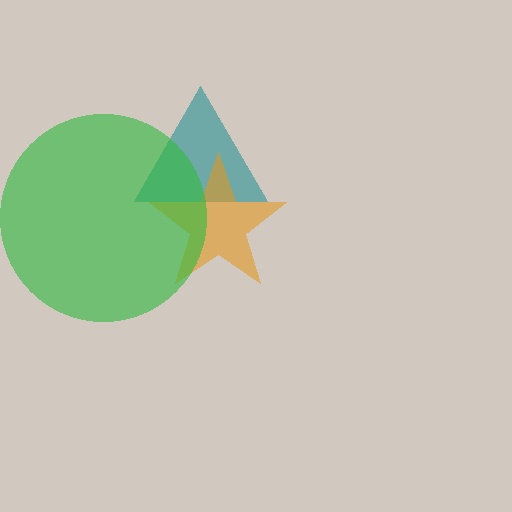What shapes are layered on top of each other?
The layered shapes are: a teal triangle, an orange star, a green circle.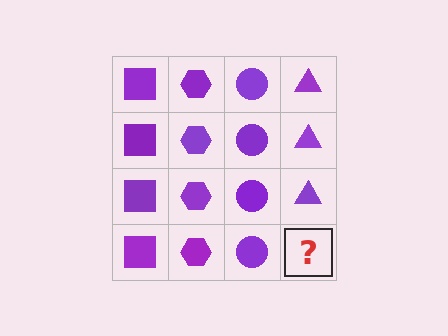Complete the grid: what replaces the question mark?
The question mark should be replaced with a purple triangle.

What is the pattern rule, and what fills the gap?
The rule is that each column has a consistent shape. The gap should be filled with a purple triangle.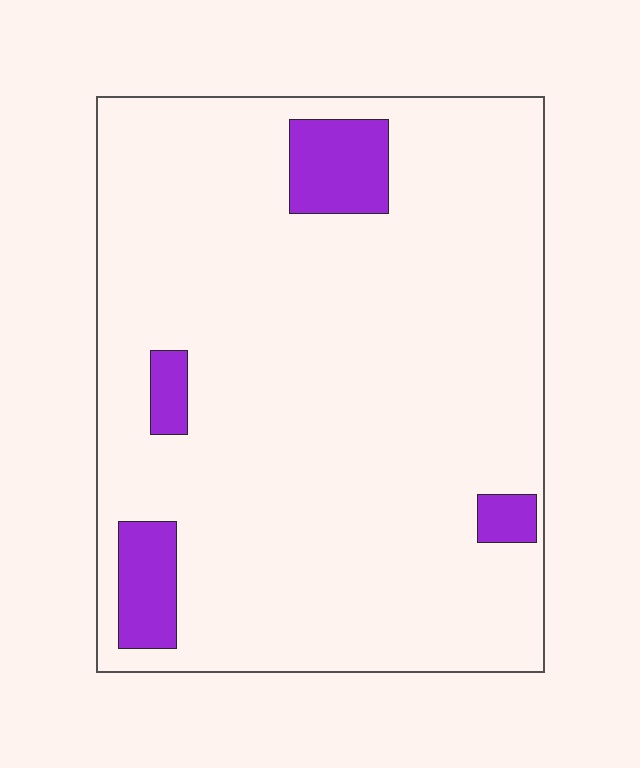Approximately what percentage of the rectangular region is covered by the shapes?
Approximately 10%.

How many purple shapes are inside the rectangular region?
4.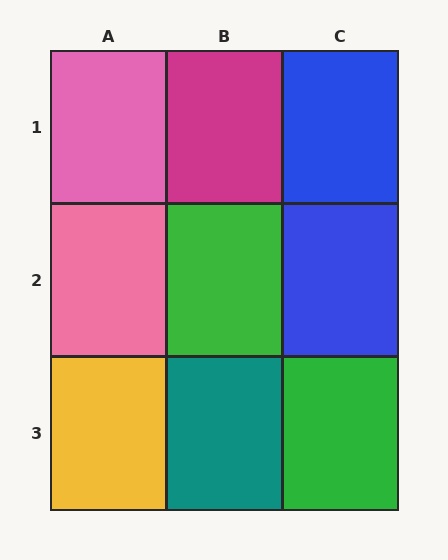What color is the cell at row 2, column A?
Pink.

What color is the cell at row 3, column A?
Yellow.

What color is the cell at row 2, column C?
Blue.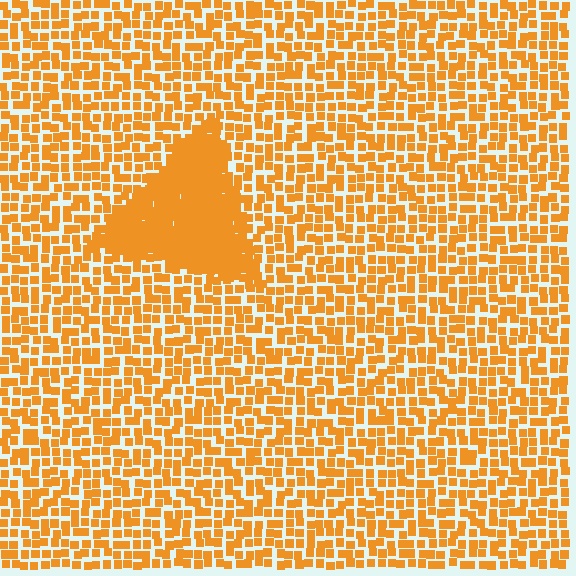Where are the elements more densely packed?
The elements are more densely packed inside the triangle boundary.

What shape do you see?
I see a triangle.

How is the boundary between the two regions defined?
The boundary is defined by a change in element density (approximately 2.3x ratio). All elements are the same color, size, and shape.